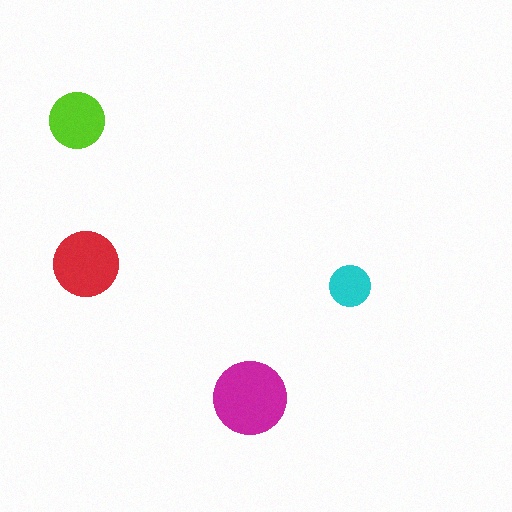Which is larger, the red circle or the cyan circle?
The red one.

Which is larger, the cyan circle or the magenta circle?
The magenta one.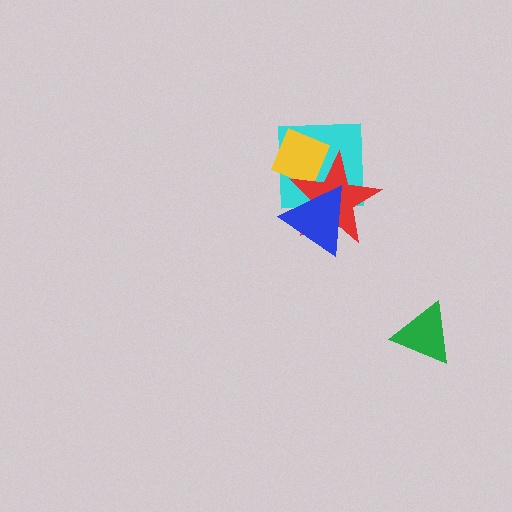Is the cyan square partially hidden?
Yes, it is partially covered by another shape.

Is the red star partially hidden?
Yes, it is partially covered by another shape.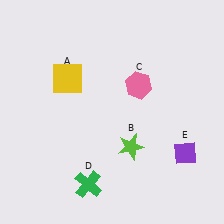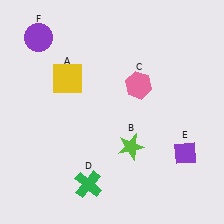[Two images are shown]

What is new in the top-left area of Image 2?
A purple circle (F) was added in the top-left area of Image 2.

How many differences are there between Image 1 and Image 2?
There is 1 difference between the two images.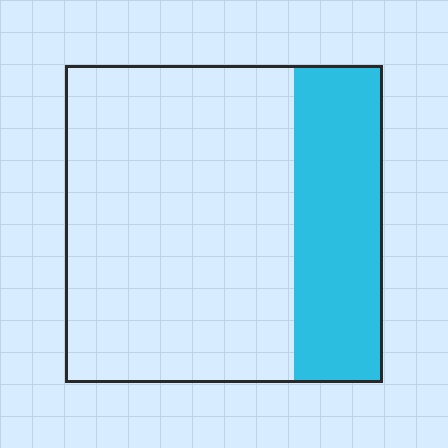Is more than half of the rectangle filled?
No.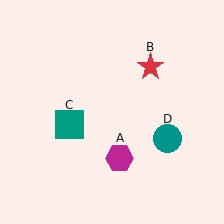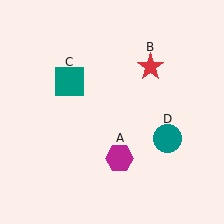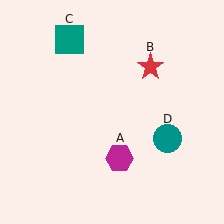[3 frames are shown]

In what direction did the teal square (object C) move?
The teal square (object C) moved up.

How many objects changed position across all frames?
1 object changed position: teal square (object C).